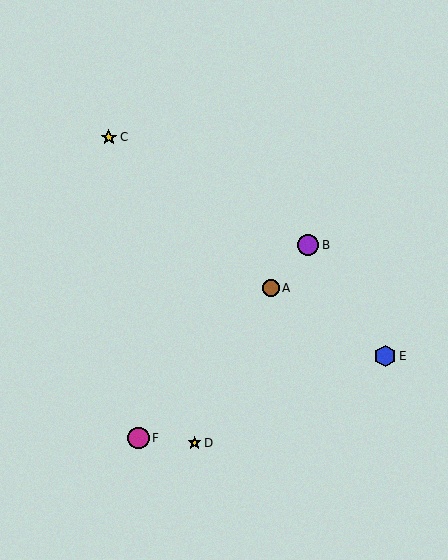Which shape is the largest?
The magenta circle (labeled F) is the largest.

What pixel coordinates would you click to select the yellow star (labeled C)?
Click at (109, 137) to select the yellow star C.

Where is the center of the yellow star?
The center of the yellow star is at (194, 443).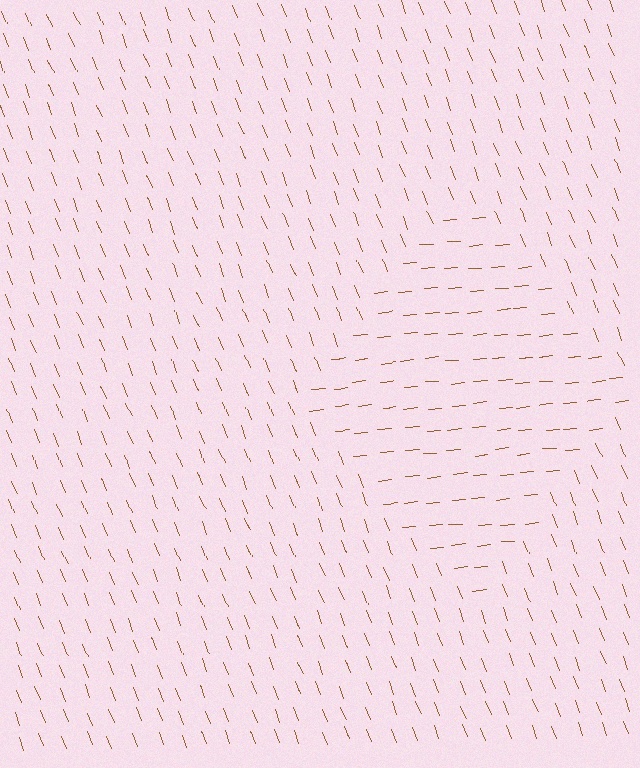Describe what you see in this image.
The image is filled with small brown line segments. A diamond region in the image has lines oriented differently from the surrounding lines, creating a visible texture boundary.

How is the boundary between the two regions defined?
The boundary is defined purely by a change in line orientation (approximately 74 degrees difference). All lines are the same color and thickness.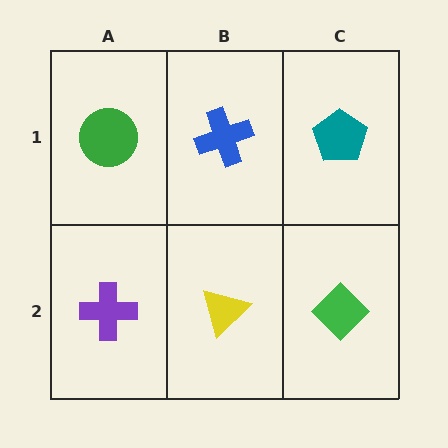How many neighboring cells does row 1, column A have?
2.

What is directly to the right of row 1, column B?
A teal pentagon.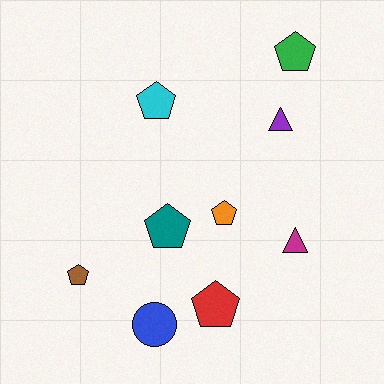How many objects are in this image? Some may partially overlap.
There are 9 objects.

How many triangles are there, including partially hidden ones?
There are 2 triangles.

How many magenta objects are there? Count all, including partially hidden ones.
There is 1 magenta object.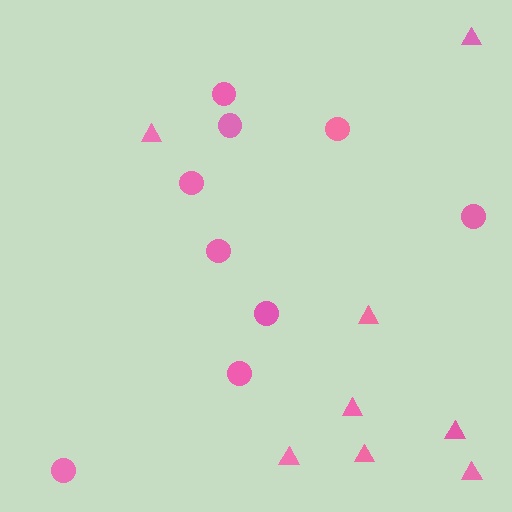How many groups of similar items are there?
There are 2 groups: one group of triangles (8) and one group of circles (9).